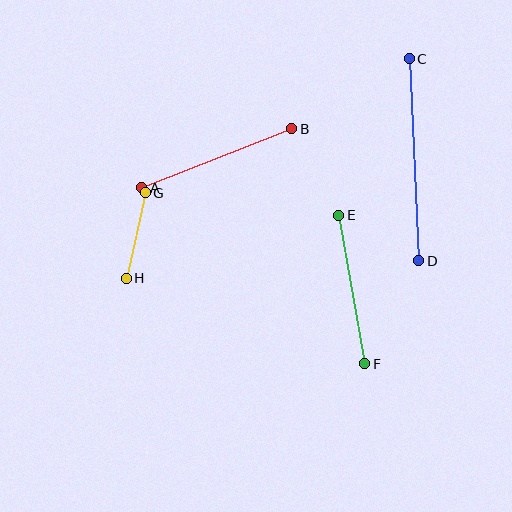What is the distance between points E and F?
The distance is approximately 151 pixels.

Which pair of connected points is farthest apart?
Points C and D are farthest apart.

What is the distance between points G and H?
The distance is approximately 88 pixels.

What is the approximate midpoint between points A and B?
The midpoint is at approximately (217, 158) pixels.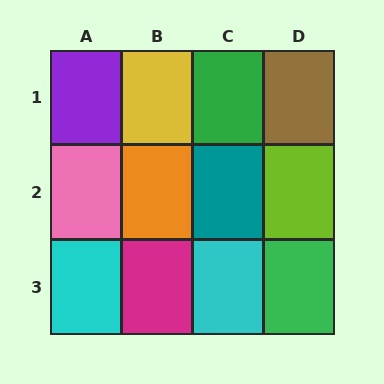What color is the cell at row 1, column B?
Yellow.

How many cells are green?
2 cells are green.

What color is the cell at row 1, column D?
Brown.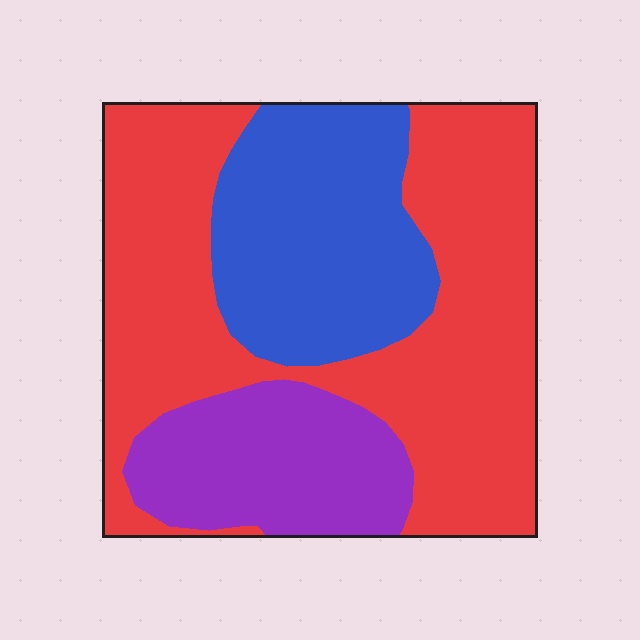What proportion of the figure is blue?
Blue takes up about one quarter (1/4) of the figure.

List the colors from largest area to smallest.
From largest to smallest: red, blue, purple.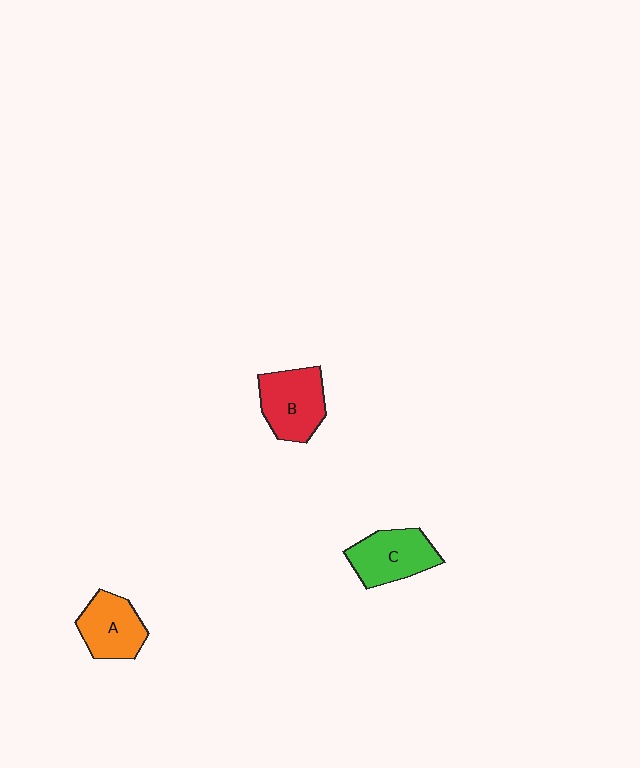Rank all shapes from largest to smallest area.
From largest to smallest: B (red), C (green), A (orange).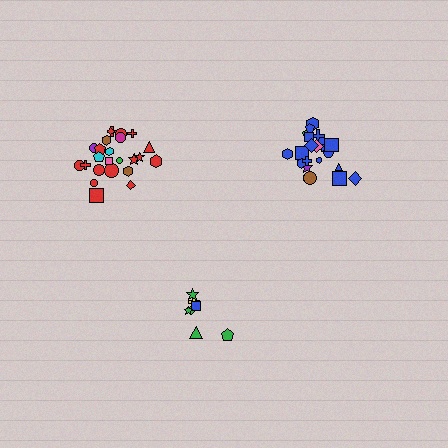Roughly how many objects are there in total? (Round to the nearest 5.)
Roughly 55 objects in total.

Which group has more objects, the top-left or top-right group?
The top-left group.